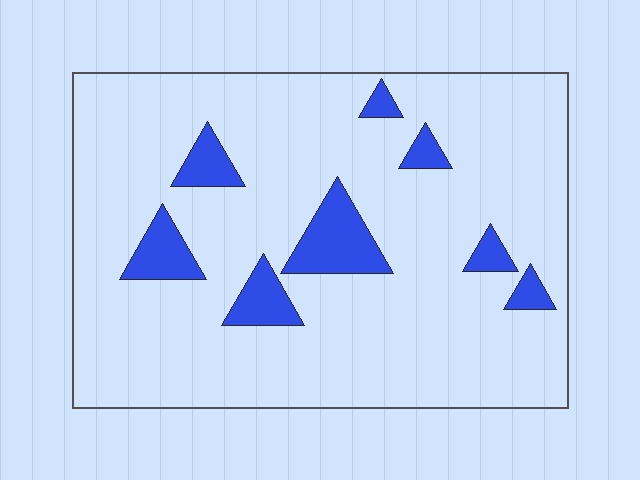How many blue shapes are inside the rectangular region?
8.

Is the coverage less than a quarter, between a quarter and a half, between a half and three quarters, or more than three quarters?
Less than a quarter.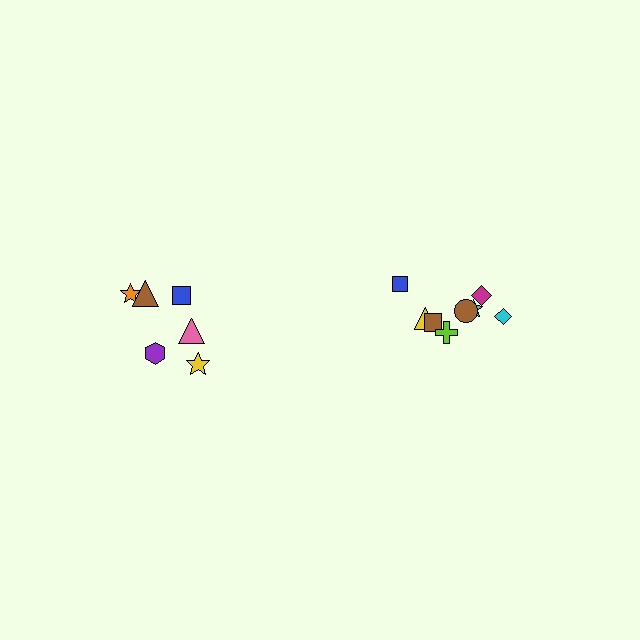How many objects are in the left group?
There are 6 objects.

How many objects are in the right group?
There are 8 objects.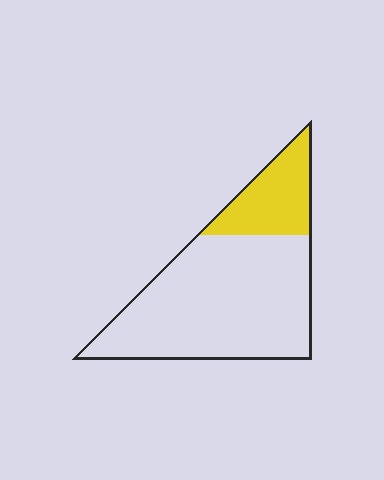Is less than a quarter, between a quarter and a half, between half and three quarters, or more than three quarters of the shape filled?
Less than a quarter.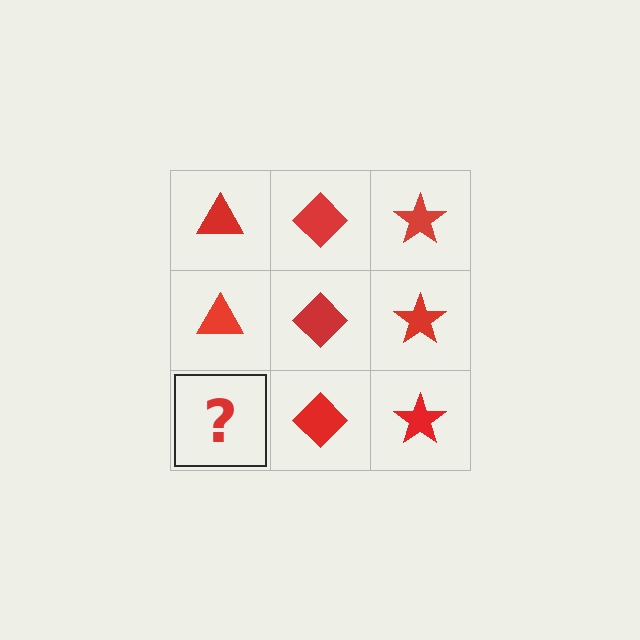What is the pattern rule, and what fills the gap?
The rule is that each column has a consistent shape. The gap should be filled with a red triangle.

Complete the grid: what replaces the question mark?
The question mark should be replaced with a red triangle.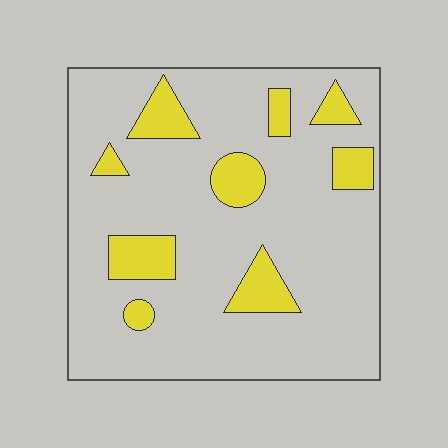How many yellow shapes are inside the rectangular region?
9.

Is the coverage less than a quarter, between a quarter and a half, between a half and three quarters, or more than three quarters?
Less than a quarter.